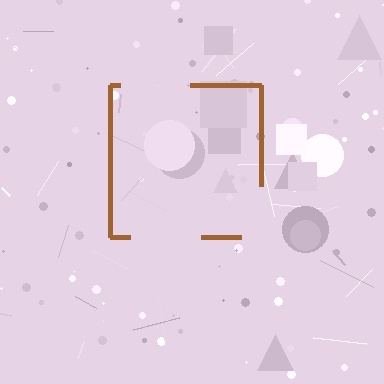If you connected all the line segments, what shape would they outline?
They would outline a square.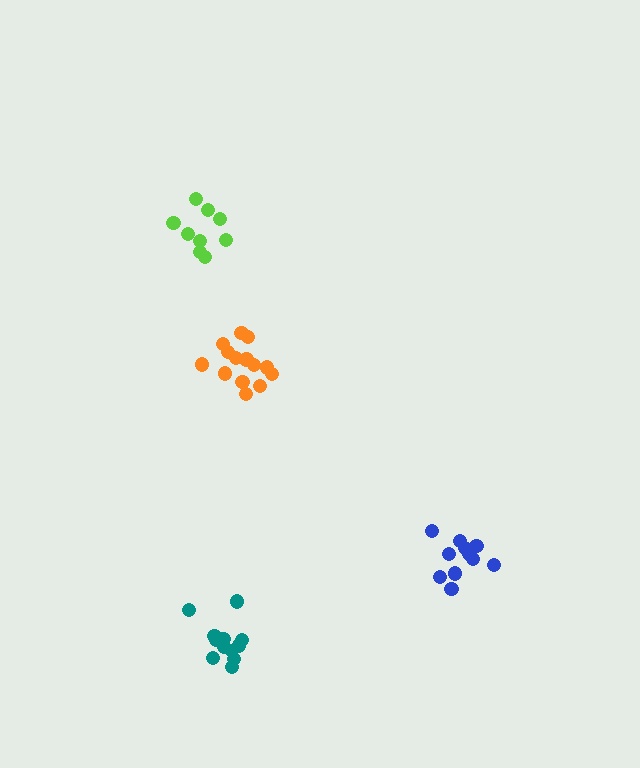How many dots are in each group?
Group 1: 11 dots, Group 2: 9 dots, Group 3: 14 dots, Group 4: 13 dots (47 total).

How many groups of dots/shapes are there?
There are 4 groups.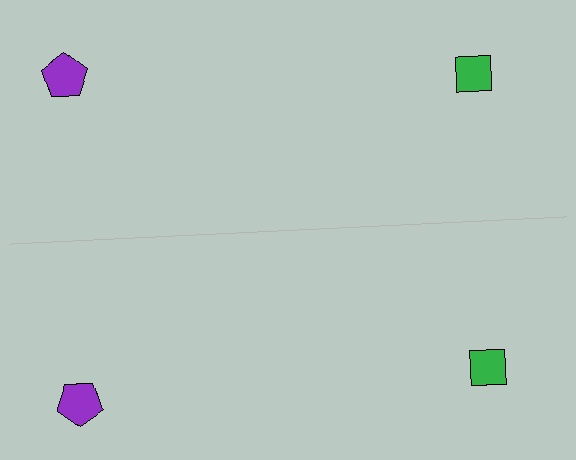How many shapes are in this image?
There are 4 shapes in this image.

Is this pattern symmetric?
Yes, this pattern has bilateral (reflection) symmetry.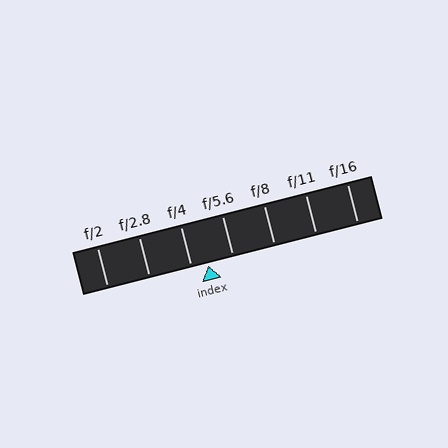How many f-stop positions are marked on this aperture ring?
There are 7 f-stop positions marked.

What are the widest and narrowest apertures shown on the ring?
The widest aperture shown is f/2 and the narrowest is f/16.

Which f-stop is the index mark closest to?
The index mark is closest to f/4.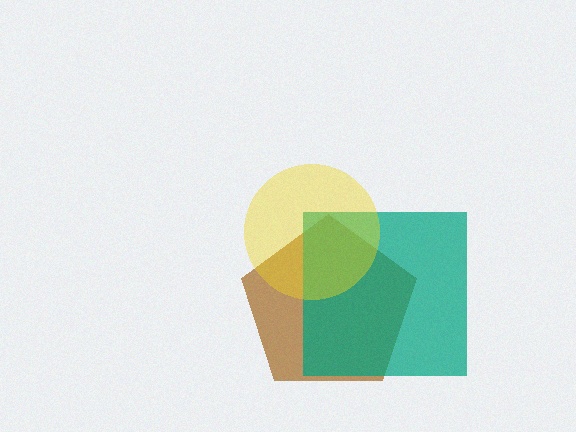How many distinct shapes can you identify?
There are 3 distinct shapes: a brown pentagon, a teal square, a yellow circle.